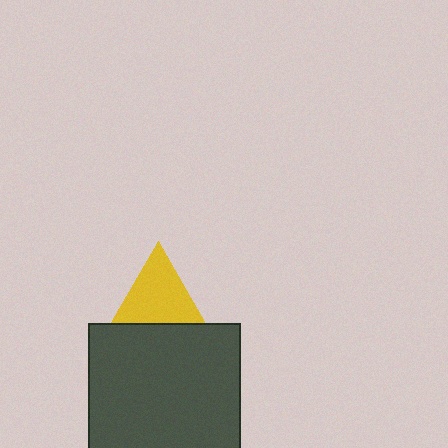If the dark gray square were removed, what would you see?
You would see the complete yellow triangle.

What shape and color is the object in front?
The object in front is a dark gray square.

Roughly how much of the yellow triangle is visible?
About half of it is visible (roughly 49%).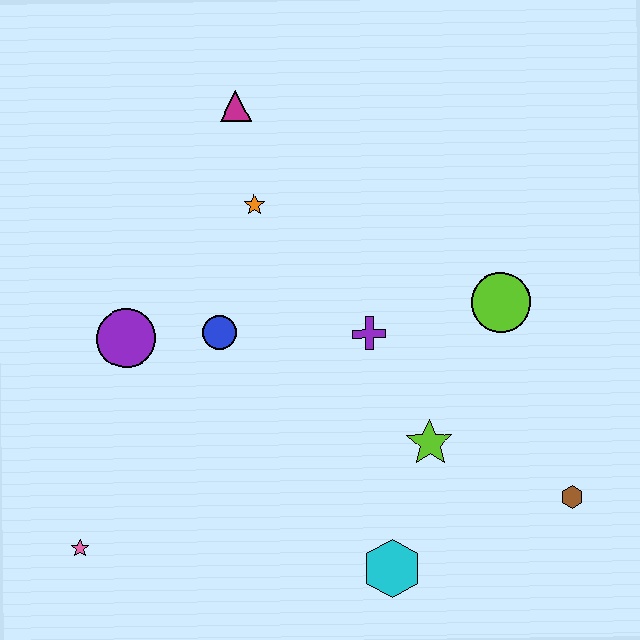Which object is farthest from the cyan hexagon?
The magenta triangle is farthest from the cyan hexagon.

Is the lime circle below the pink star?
No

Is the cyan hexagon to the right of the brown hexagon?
No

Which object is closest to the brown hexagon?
The lime star is closest to the brown hexagon.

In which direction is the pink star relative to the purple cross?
The pink star is to the left of the purple cross.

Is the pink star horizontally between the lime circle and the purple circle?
No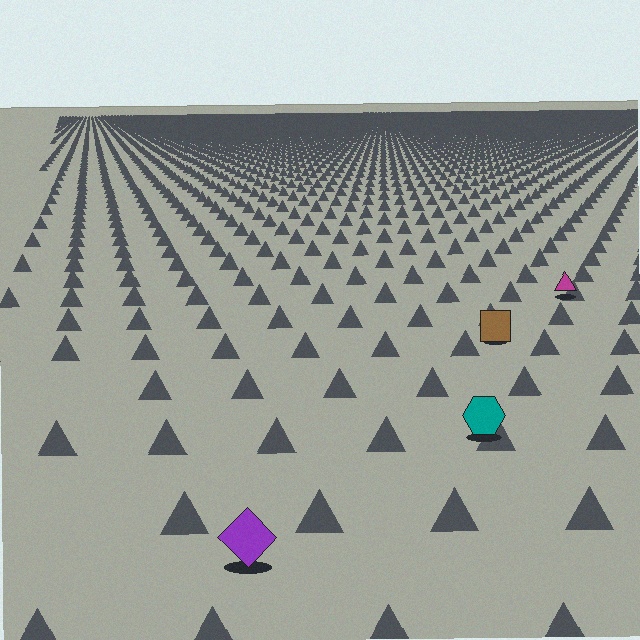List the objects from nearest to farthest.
From nearest to farthest: the purple diamond, the teal hexagon, the brown square, the magenta triangle.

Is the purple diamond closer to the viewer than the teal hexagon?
Yes. The purple diamond is closer — you can tell from the texture gradient: the ground texture is coarser near it.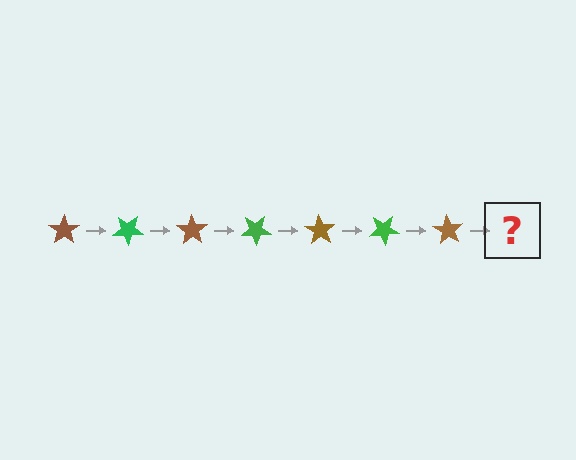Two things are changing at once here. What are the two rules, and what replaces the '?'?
The two rules are that it rotates 35 degrees each step and the color cycles through brown and green. The '?' should be a green star, rotated 245 degrees from the start.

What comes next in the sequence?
The next element should be a green star, rotated 245 degrees from the start.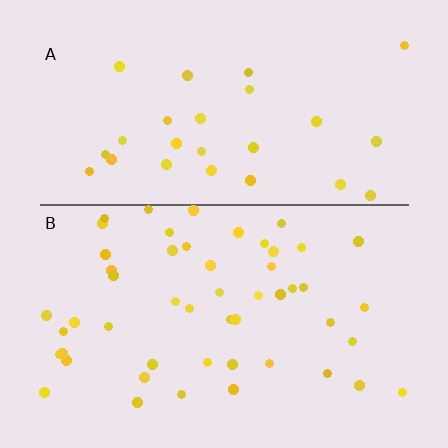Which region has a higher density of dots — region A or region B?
B (the bottom).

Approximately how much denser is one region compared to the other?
Approximately 1.9× — region B over region A.